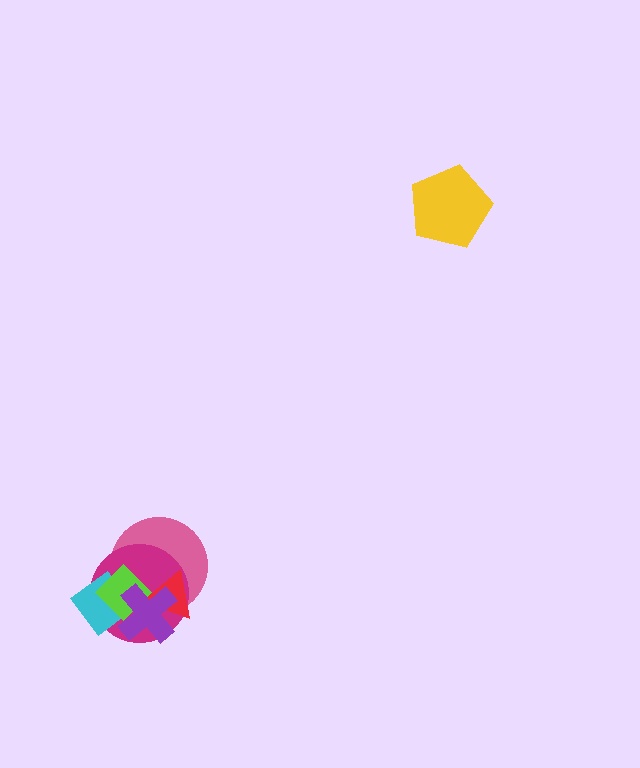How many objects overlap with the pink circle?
5 objects overlap with the pink circle.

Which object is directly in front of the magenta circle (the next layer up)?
The red triangle is directly in front of the magenta circle.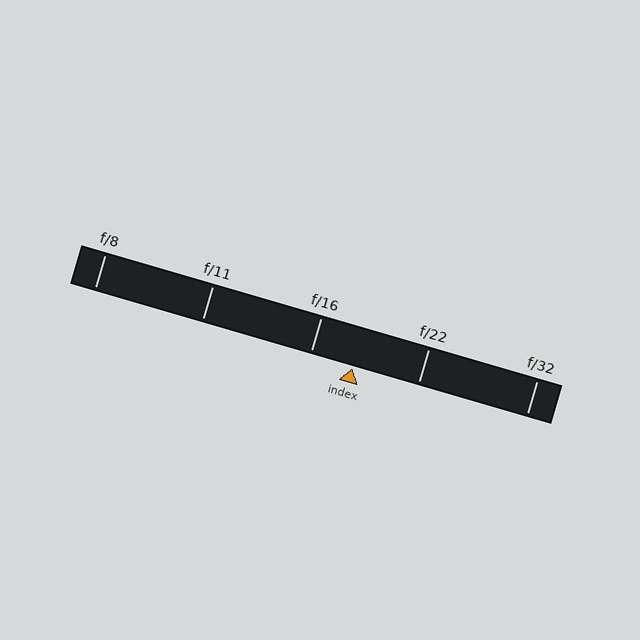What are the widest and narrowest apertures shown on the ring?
The widest aperture shown is f/8 and the narrowest is f/32.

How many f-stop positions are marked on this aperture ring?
There are 5 f-stop positions marked.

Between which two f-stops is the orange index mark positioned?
The index mark is between f/16 and f/22.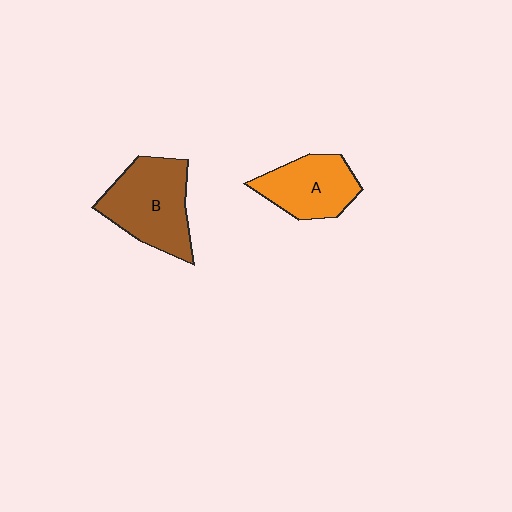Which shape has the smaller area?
Shape A (orange).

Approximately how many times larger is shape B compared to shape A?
Approximately 1.3 times.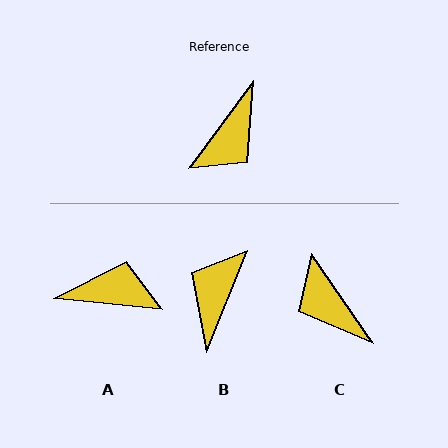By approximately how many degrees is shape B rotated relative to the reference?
Approximately 165 degrees clockwise.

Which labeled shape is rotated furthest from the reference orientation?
B, about 165 degrees away.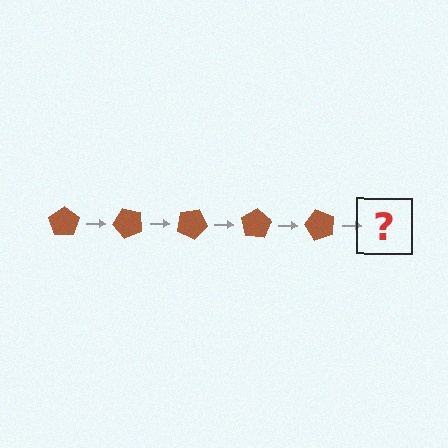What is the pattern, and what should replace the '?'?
The pattern is that the pentagon rotates 50 degrees each step. The '?' should be a brown pentagon rotated 250 degrees.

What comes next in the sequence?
The next element should be a brown pentagon rotated 250 degrees.